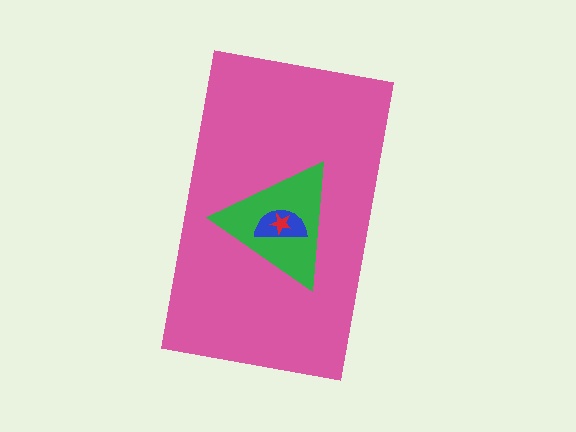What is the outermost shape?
The pink rectangle.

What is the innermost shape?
The red star.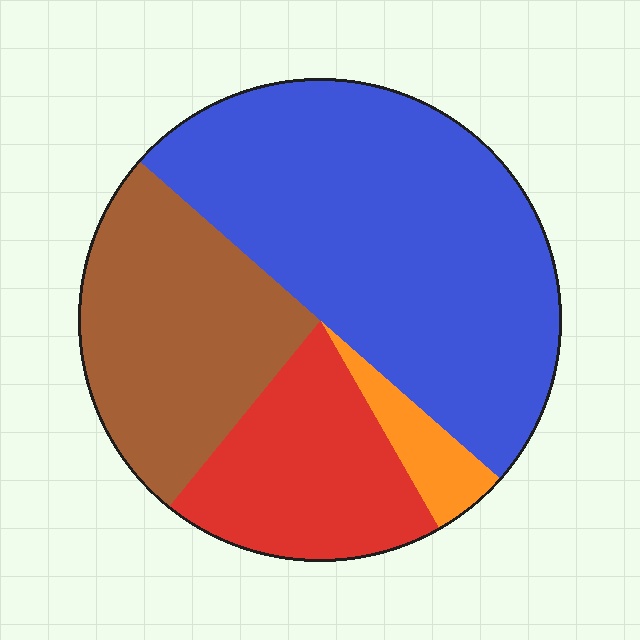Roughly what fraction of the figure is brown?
Brown covers 26% of the figure.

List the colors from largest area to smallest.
From largest to smallest: blue, brown, red, orange.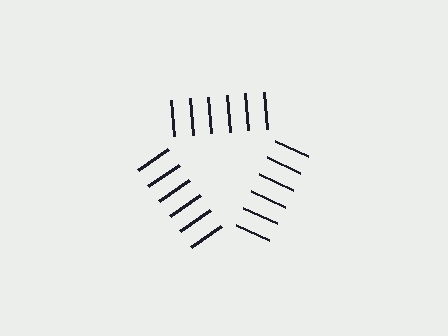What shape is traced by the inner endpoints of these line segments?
An illusory triangle — the line segments terminate on its edges but no continuous stroke is drawn.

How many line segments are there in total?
18 — 6 along each of the 3 edges.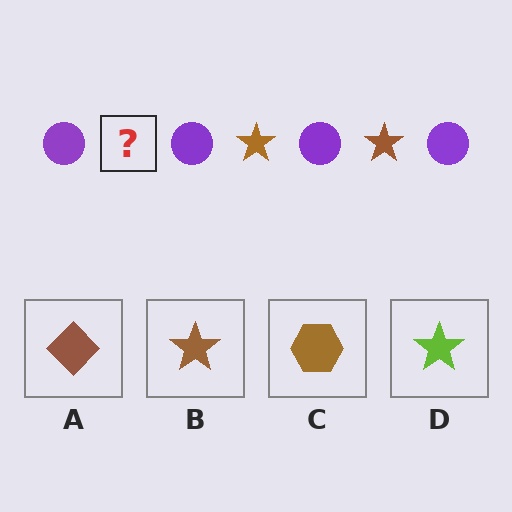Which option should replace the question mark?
Option B.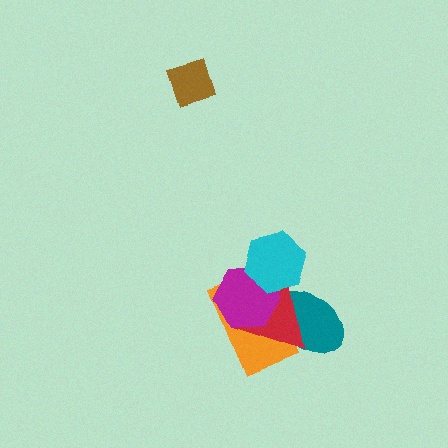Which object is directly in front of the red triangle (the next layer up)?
The magenta hexagon is directly in front of the red triangle.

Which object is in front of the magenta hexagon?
The cyan hexagon is in front of the magenta hexagon.